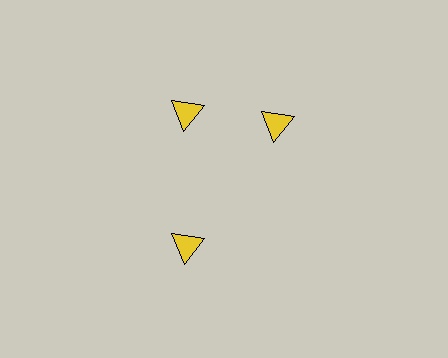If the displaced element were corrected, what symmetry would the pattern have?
It would have 3-fold rotational symmetry — the pattern would map onto itself every 120 degrees.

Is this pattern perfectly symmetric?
No. The 3 yellow triangles are arranged in a ring, but one element near the 3 o'clock position is rotated out of alignment along the ring, breaking the 3-fold rotational symmetry.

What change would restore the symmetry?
The symmetry would be restored by rotating it back into even spacing with its neighbors so that all 3 triangles sit at equal angles and equal distance from the center.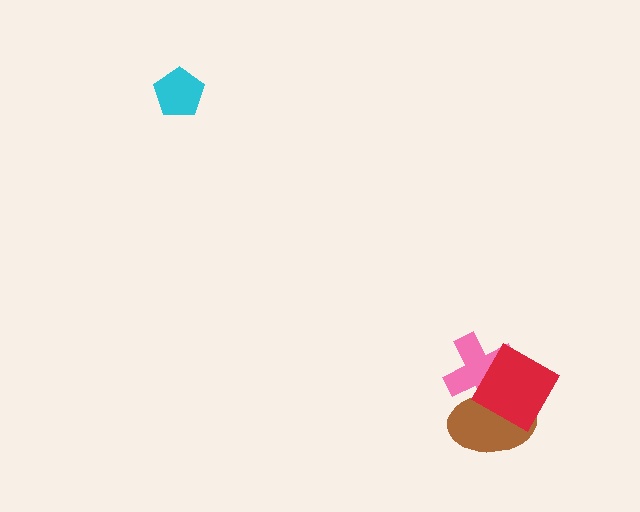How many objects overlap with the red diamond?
2 objects overlap with the red diamond.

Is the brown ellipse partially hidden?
Yes, it is partially covered by another shape.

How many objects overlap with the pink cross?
2 objects overlap with the pink cross.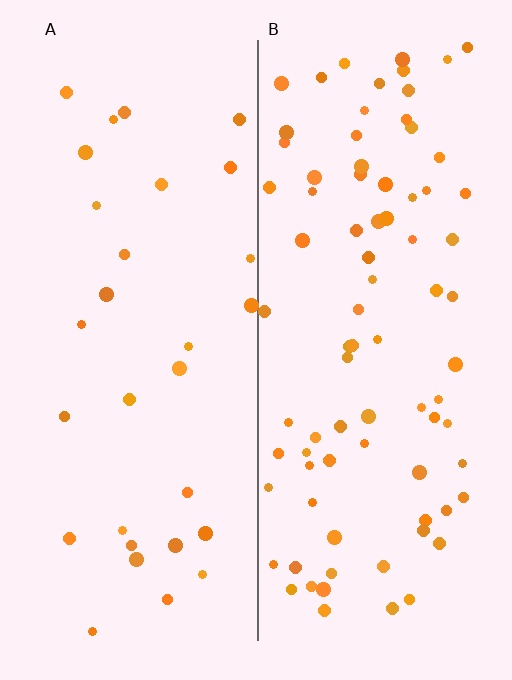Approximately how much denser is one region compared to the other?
Approximately 2.8× — region B over region A.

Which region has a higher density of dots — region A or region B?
B (the right).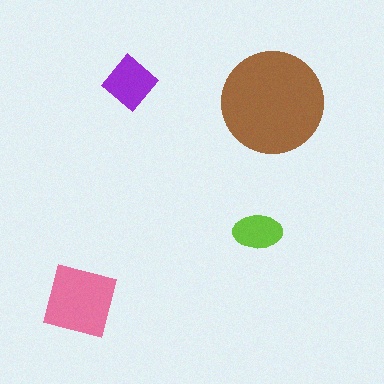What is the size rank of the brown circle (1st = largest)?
1st.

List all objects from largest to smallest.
The brown circle, the pink square, the purple diamond, the lime ellipse.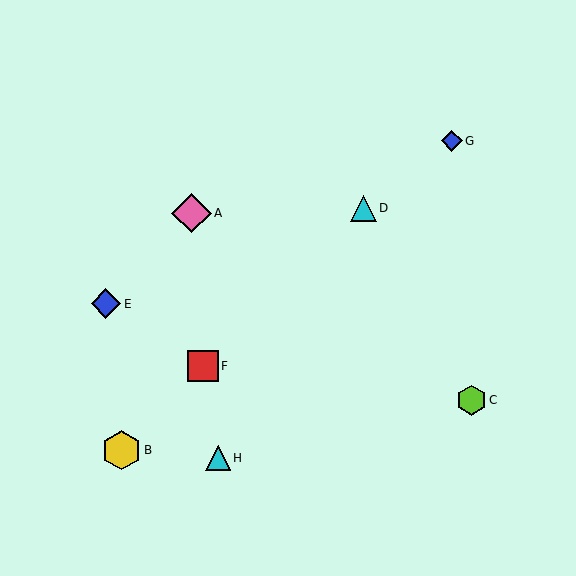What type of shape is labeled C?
Shape C is a lime hexagon.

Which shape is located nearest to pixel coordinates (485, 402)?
The lime hexagon (labeled C) at (471, 400) is nearest to that location.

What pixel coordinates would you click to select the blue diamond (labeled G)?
Click at (452, 141) to select the blue diamond G.